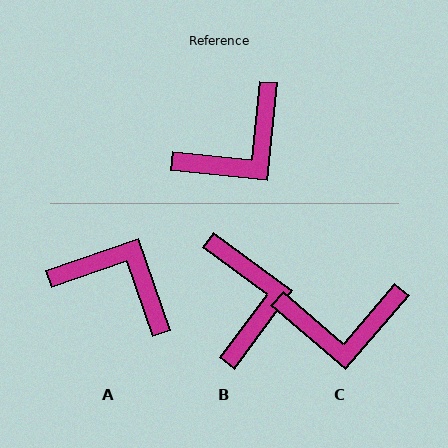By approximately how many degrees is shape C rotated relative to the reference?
Approximately 35 degrees clockwise.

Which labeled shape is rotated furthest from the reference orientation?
A, about 115 degrees away.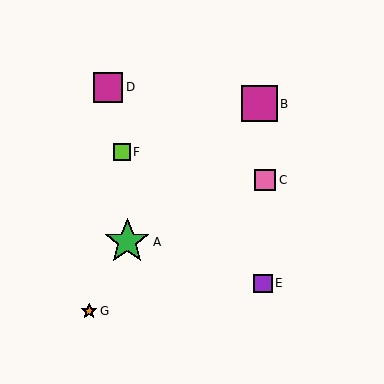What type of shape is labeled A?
Shape A is a green star.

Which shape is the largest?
The green star (labeled A) is the largest.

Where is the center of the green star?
The center of the green star is at (127, 242).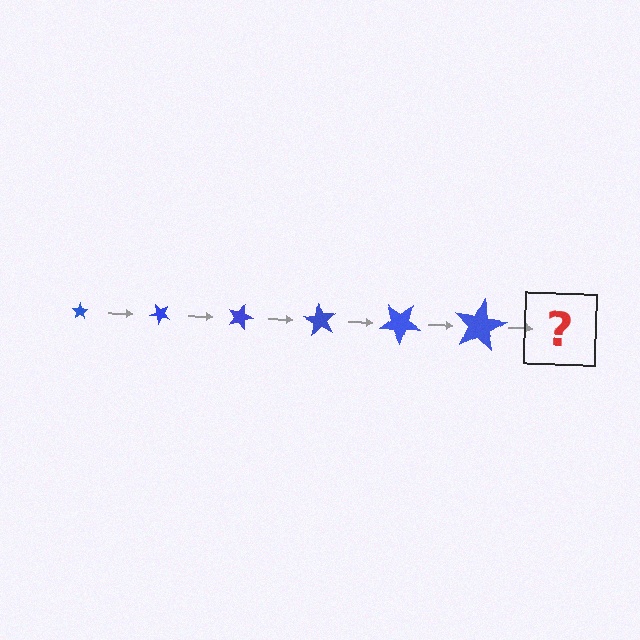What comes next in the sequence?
The next element should be a star, larger than the previous one and rotated 270 degrees from the start.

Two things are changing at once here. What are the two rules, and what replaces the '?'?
The two rules are that the star grows larger each step and it rotates 45 degrees each step. The '?' should be a star, larger than the previous one and rotated 270 degrees from the start.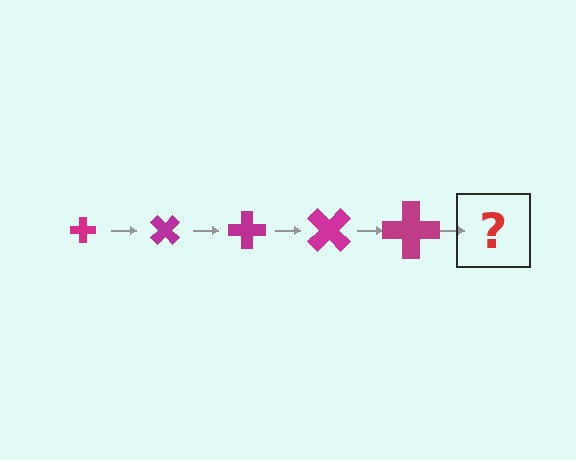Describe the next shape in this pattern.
It should be a cross, larger than the previous one and rotated 225 degrees from the start.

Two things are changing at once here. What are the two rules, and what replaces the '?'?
The two rules are that the cross grows larger each step and it rotates 45 degrees each step. The '?' should be a cross, larger than the previous one and rotated 225 degrees from the start.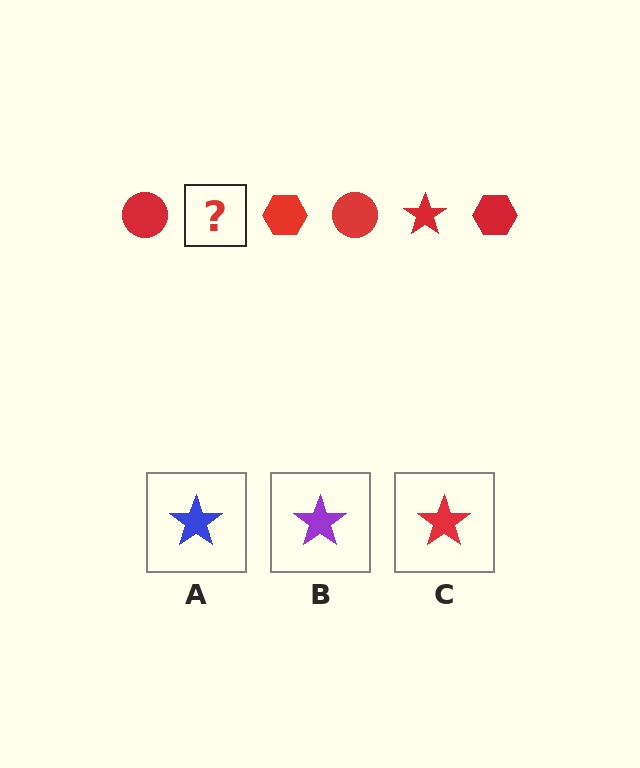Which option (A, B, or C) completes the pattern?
C.